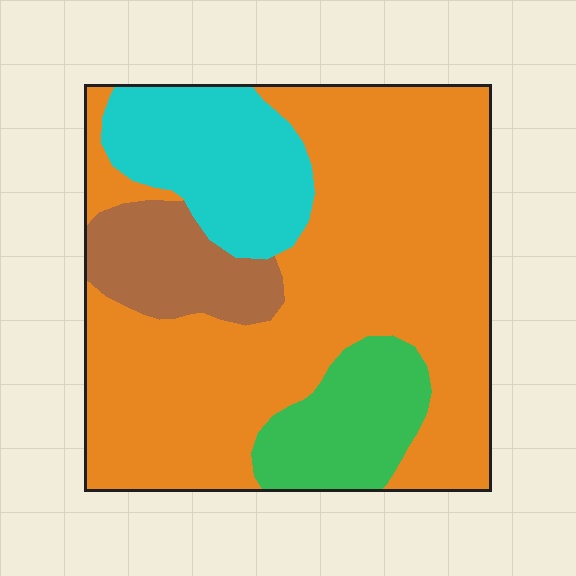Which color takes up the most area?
Orange, at roughly 60%.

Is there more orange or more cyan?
Orange.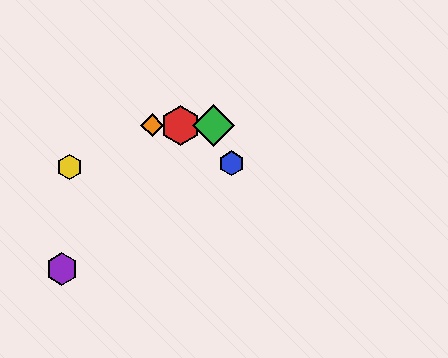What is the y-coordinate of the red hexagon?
The red hexagon is at y≈125.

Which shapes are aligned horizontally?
The red hexagon, the green diamond, the orange diamond are aligned horizontally.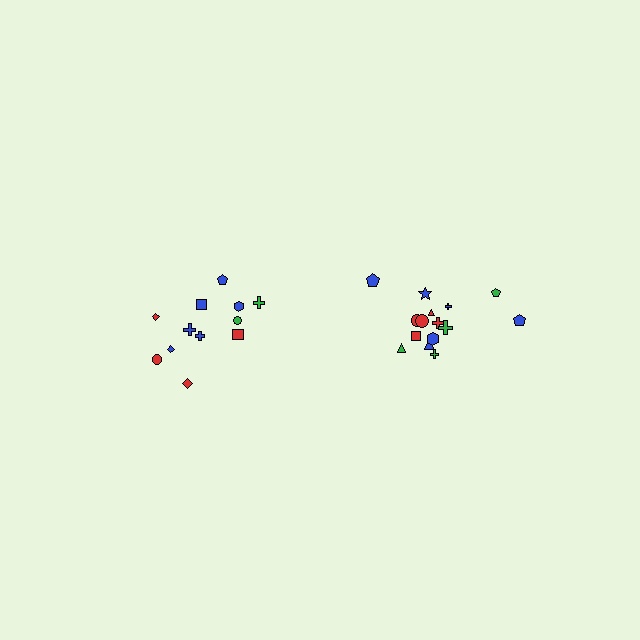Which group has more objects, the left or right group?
The right group.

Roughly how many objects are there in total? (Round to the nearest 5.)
Roughly 25 objects in total.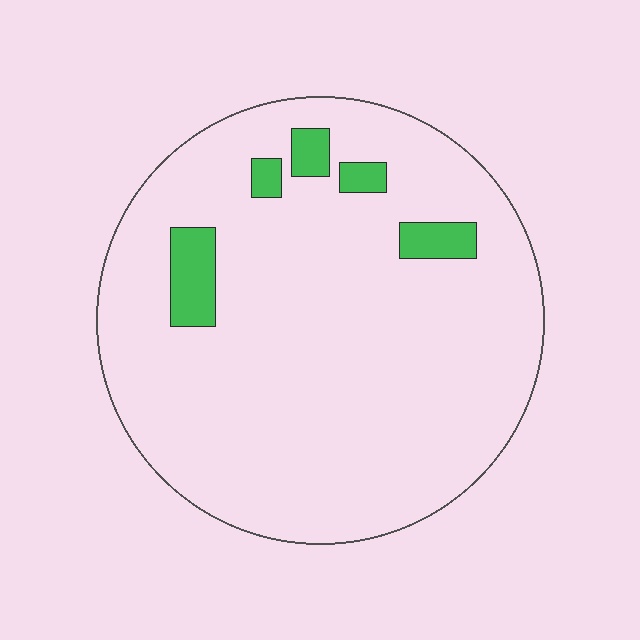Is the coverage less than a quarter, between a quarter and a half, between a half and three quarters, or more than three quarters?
Less than a quarter.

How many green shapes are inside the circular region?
5.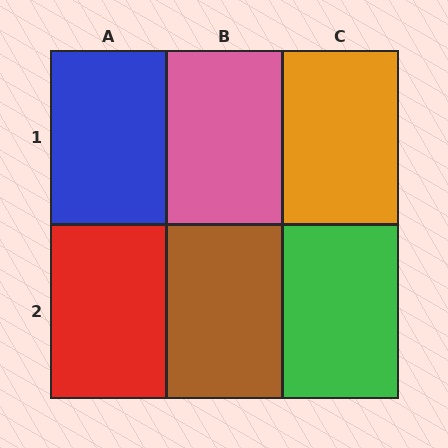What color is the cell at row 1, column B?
Pink.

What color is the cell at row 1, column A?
Blue.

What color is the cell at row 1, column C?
Orange.